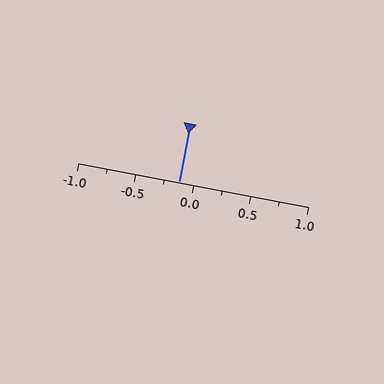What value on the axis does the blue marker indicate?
The marker indicates approximately -0.12.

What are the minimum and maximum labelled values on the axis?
The axis runs from -1.0 to 1.0.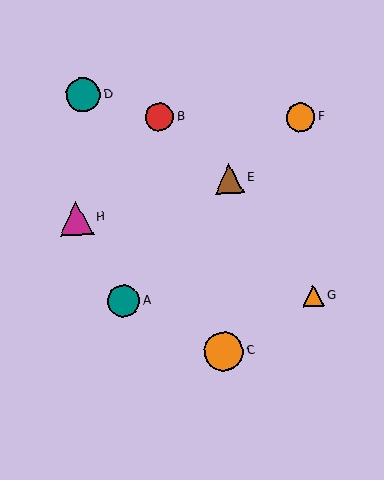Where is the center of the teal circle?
The center of the teal circle is at (124, 301).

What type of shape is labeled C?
Shape C is an orange circle.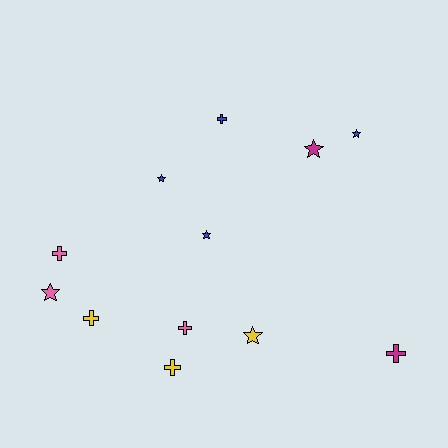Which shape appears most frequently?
Star, with 6 objects.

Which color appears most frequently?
Blue, with 4 objects.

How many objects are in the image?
There are 12 objects.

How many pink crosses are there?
There are 2 pink crosses.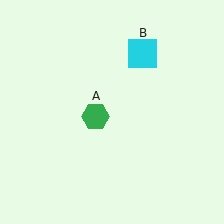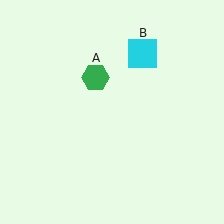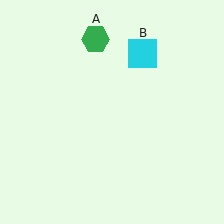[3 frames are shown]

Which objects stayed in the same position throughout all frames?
Cyan square (object B) remained stationary.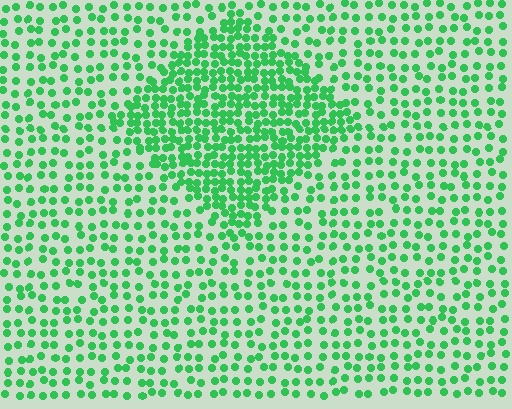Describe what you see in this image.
The image contains small green elements arranged at two different densities. A diamond-shaped region is visible where the elements are more densely packed than the surrounding area.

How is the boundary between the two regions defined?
The boundary is defined by a change in element density (approximately 2.1x ratio). All elements are the same color, size, and shape.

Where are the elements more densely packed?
The elements are more densely packed inside the diamond boundary.